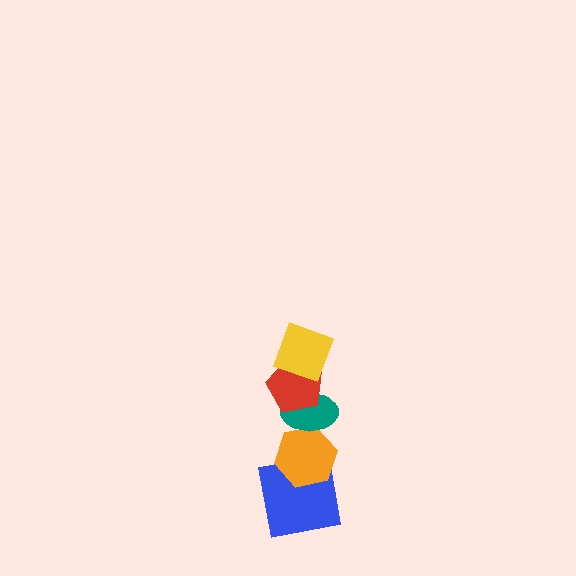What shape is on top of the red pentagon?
The yellow square is on top of the red pentagon.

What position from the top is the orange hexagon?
The orange hexagon is 4th from the top.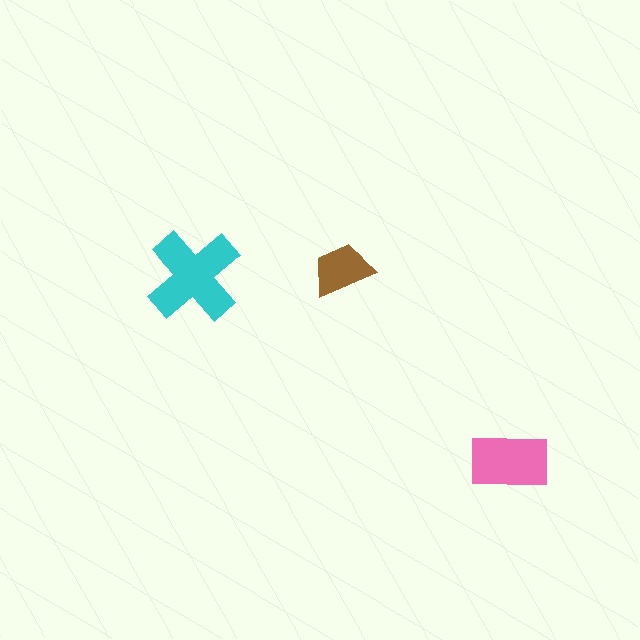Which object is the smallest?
The brown trapezoid.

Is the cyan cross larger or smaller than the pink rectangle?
Larger.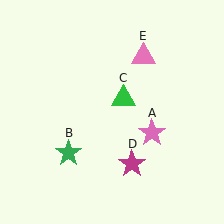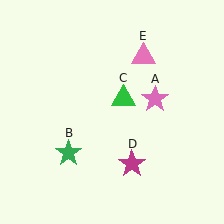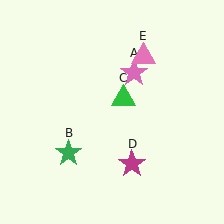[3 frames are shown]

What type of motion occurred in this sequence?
The pink star (object A) rotated counterclockwise around the center of the scene.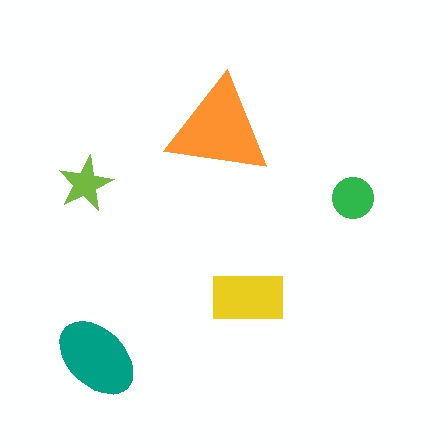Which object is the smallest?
The lime star.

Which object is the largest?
The orange triangle.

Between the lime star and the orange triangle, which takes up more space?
The orange triangle.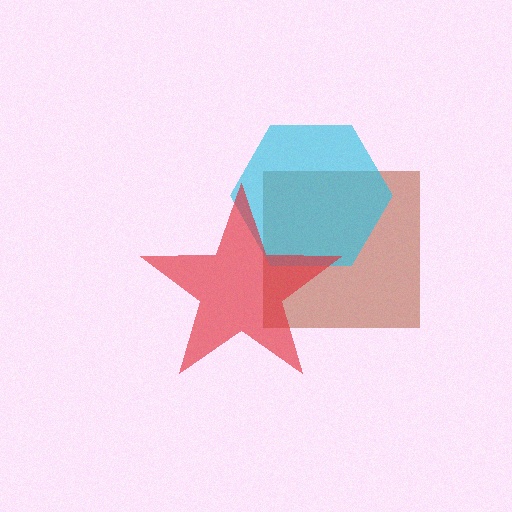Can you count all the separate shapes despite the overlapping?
Yes, there are 3 separate shapes.